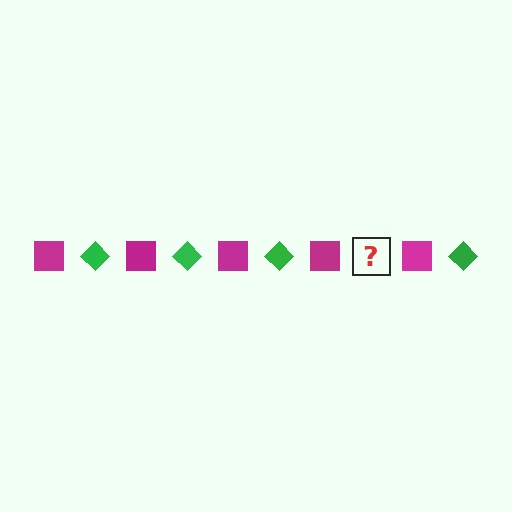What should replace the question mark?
The question mark should be replaced with a green diamond.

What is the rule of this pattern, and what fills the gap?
The rule is that the pattern alternates between magenta square and green diamond. The gap should be filled with a green diamond.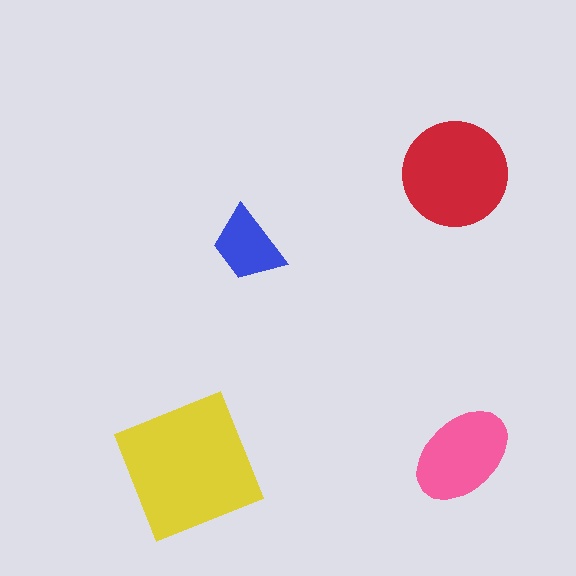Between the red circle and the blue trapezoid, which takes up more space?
The red circle.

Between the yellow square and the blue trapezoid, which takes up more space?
The yellow square.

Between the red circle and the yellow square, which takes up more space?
The yellow square.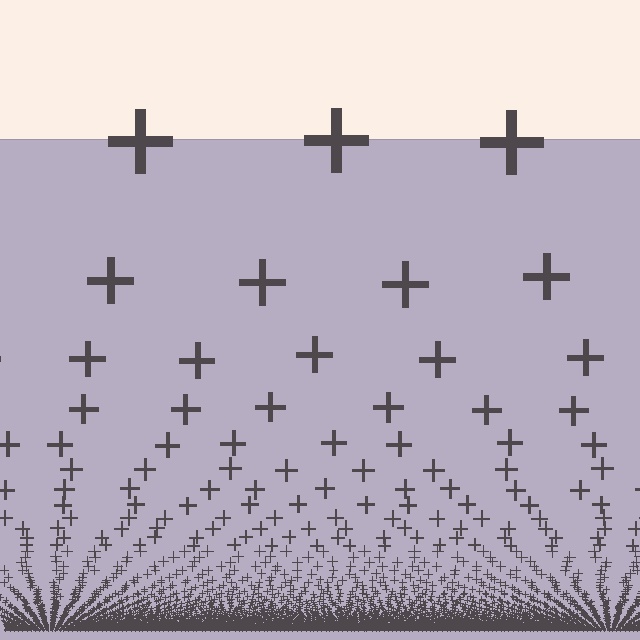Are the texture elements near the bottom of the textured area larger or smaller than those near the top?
Smaller. The gradient is inverted — elements near the bottom are smaller and denser.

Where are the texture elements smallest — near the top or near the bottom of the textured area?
Near the bottom.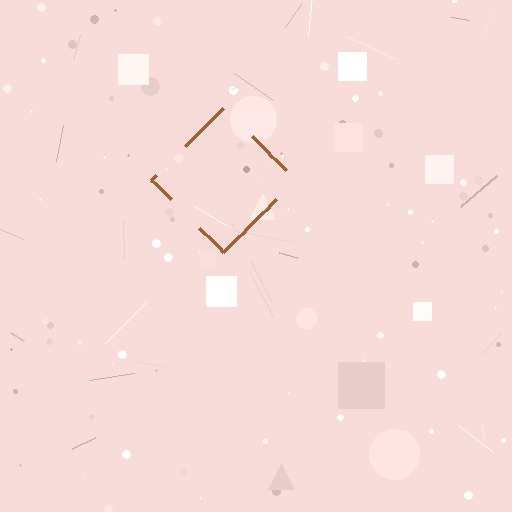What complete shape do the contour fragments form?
The contour fragments form a diamond.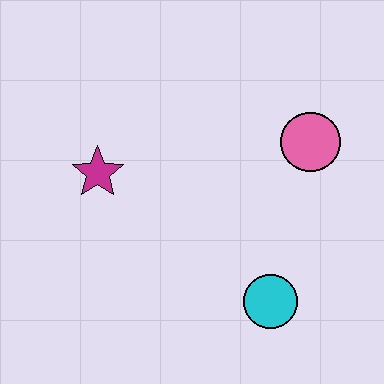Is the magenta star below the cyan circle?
No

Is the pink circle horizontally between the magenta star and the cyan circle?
No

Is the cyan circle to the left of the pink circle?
Yes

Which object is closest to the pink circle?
The cyan circle is closest to the pink circle.